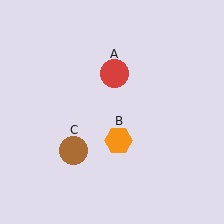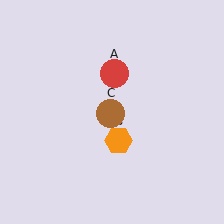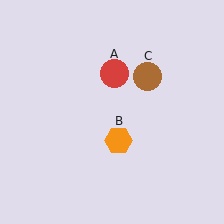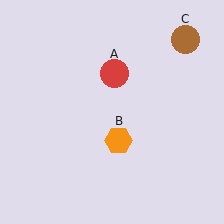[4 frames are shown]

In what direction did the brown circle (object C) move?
The brown circle (object C) moved up and to the right.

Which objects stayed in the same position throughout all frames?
Red circle (object A) and orange hexagon (object B) remained stationary.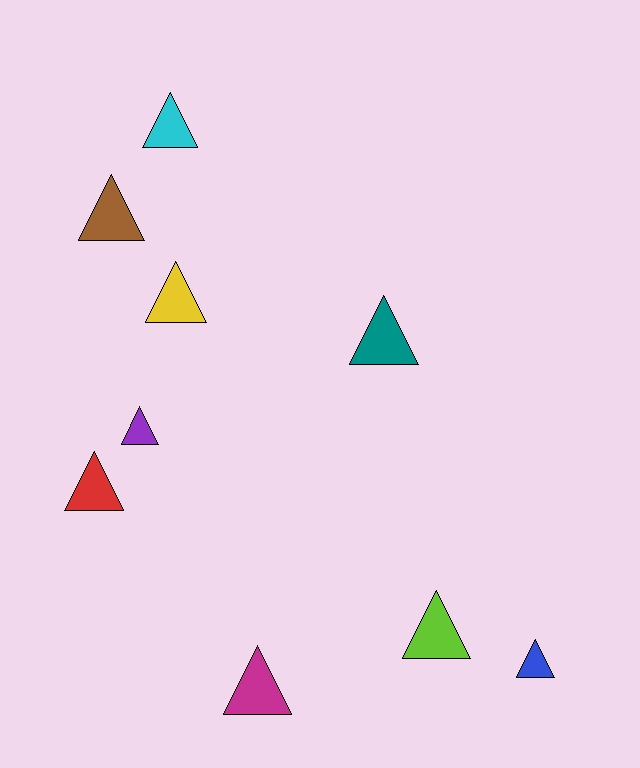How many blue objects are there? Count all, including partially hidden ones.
There is 1 blue object.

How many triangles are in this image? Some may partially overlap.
There are 9 triangles.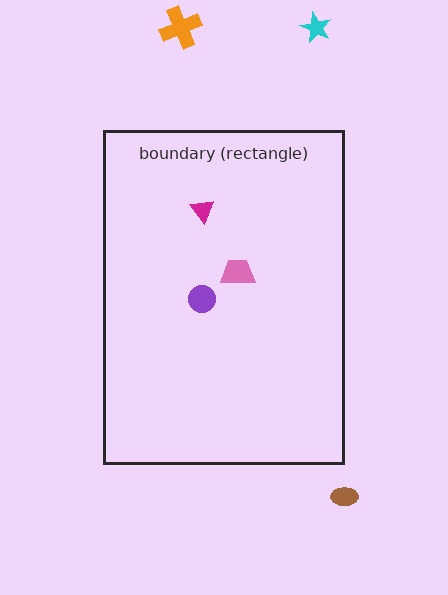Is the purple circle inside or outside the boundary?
Inside.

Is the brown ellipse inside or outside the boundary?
Outside.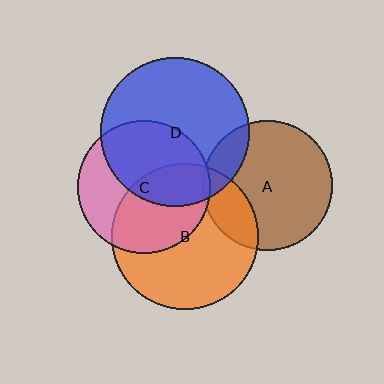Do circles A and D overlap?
Yes.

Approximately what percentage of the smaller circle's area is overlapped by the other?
Approximately 15%.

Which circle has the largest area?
Circle D (blue).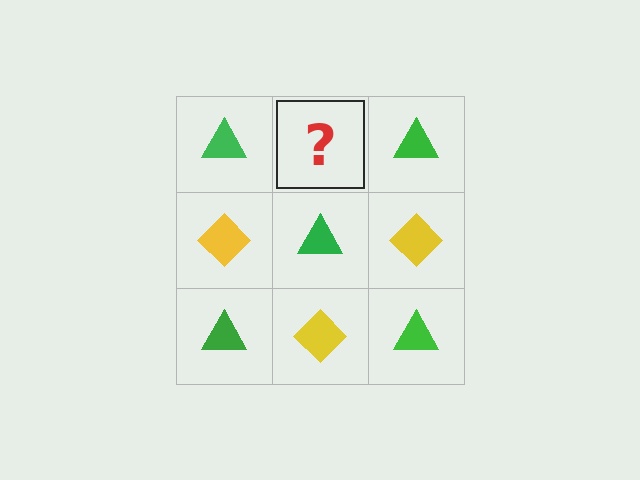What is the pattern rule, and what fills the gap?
The rule is that it alternates green triangle and yellow diamond in a checkerboard pattern. The gap should be filled with a yellow diamond.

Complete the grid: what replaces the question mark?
The question mark should be replaced with a yellow diamond.